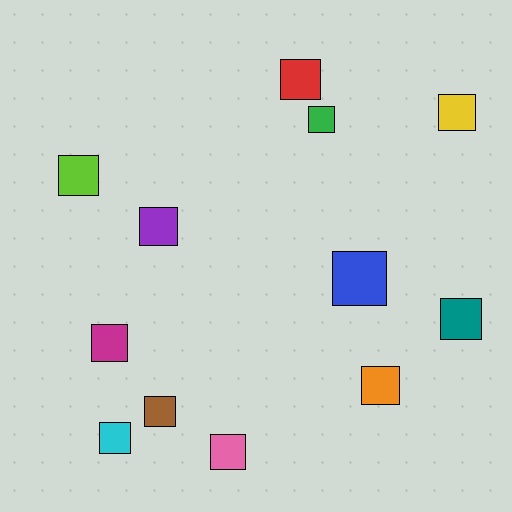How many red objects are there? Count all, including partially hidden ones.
There is 1 red object.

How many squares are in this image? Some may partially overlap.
There are 12 squares.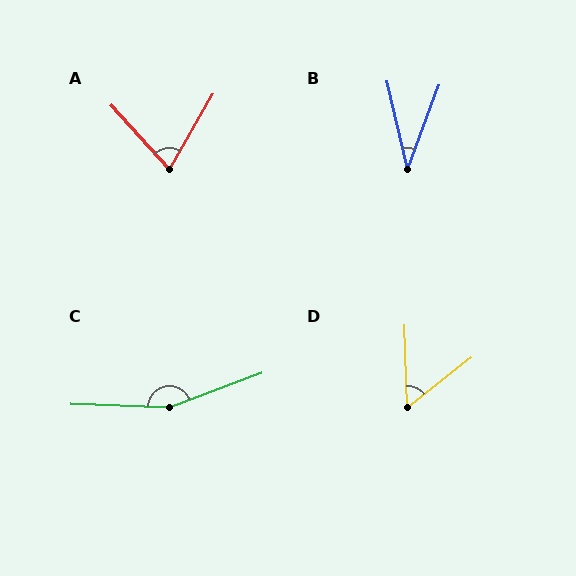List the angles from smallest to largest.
B (34°), D (53°), A (72°), C (158°).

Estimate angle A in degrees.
Approximately 72 degrees.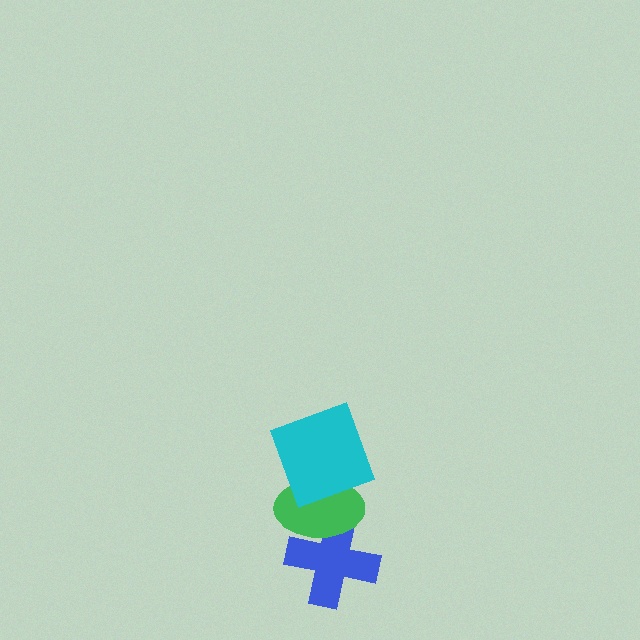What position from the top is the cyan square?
The cyan square is 1st from the top.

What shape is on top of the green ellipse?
The cyan square is on top of the green ellipse.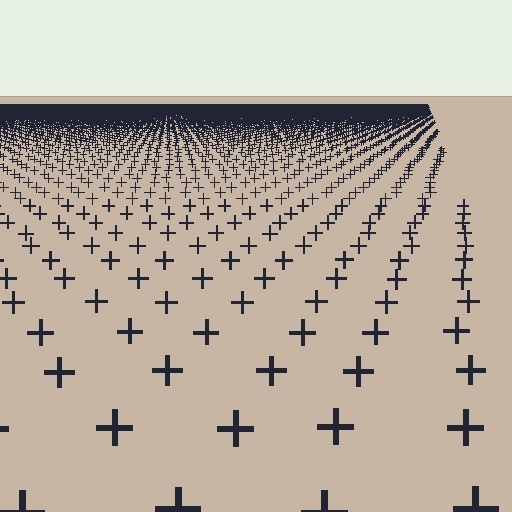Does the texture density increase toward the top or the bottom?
Density increases toward the top.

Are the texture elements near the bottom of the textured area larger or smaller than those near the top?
Larger. Near the bottom, elements are closer to the viewer and appear at a bigger on-screen size.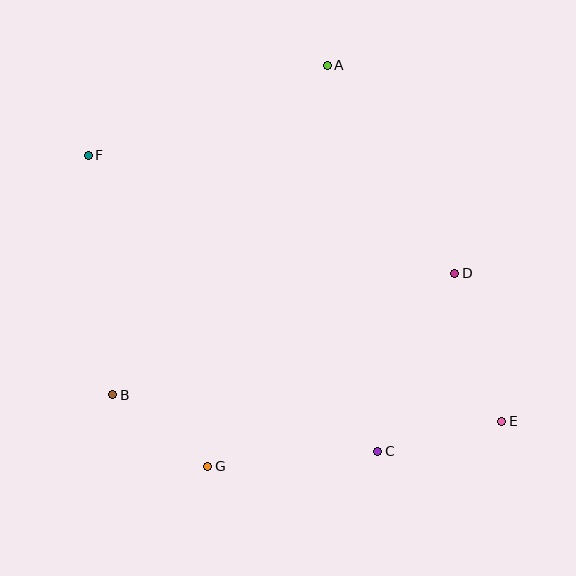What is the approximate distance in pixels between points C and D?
The distance between C and D is approximately 194 pixels.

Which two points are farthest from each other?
Points E and F are farthest from each other.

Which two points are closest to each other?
Points B and G are closest to each other.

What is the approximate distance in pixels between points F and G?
The distance between F and G is approximately 333 pixels.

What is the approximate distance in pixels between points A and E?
The distance between A and E is approximately 397 pixels.